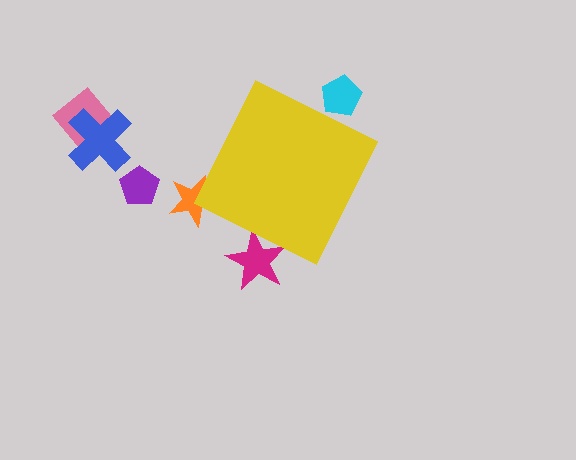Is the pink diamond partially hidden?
No, the pink diamond is fully visible.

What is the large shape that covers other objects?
A yellow diamond.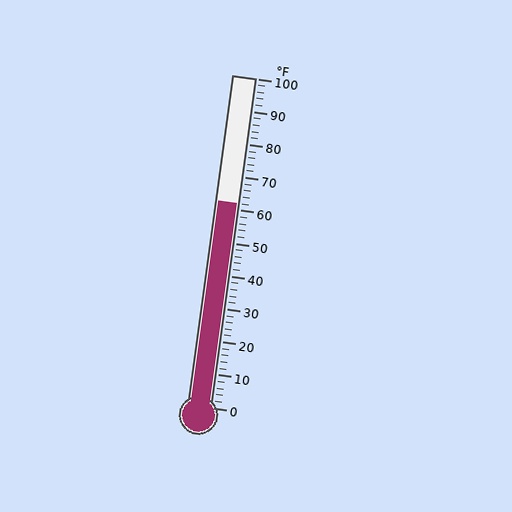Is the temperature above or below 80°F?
The temperature is below 80°F.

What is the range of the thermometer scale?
The thermometer scale ranges from 0°F to 100°F.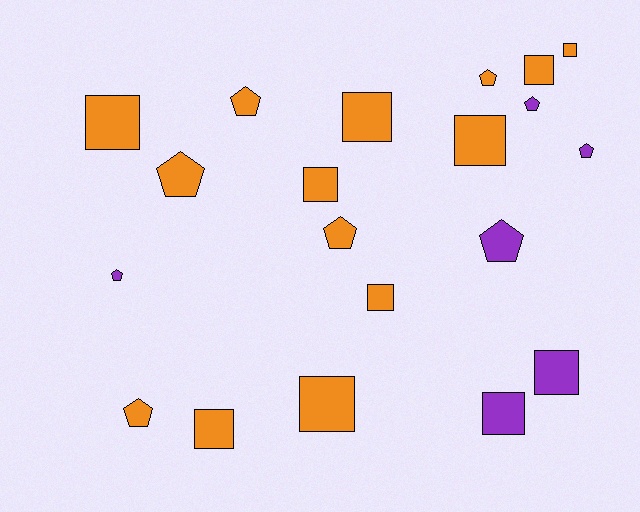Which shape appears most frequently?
Square, with 11 objects.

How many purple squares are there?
There are 2 purple squares.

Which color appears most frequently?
Orange, with 14 objects.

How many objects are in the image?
There are 20 objects.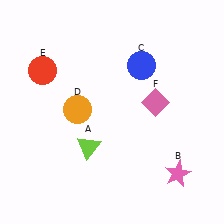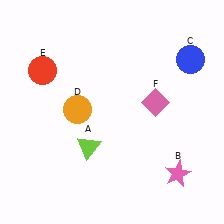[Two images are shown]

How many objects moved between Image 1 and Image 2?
1 object moved between the two images.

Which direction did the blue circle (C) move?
The blue circle (C) moved right.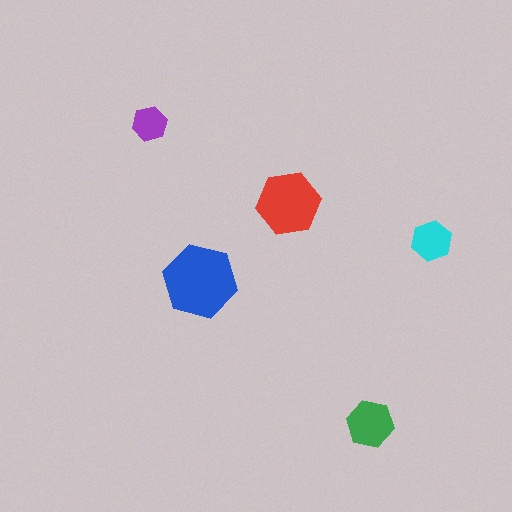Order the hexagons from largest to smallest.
the blue one, the red one, the green one, the cyan one, the purple one.